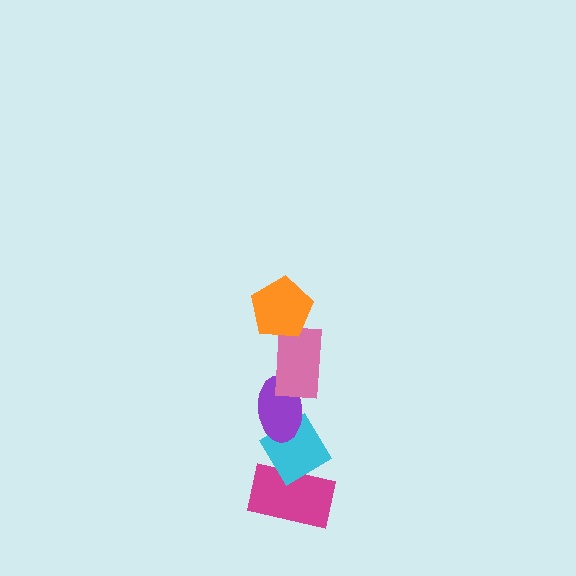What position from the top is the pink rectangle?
The pink rectangle is 2nd from the top.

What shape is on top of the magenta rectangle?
The cyan diamond is on top of the magenta rectangle.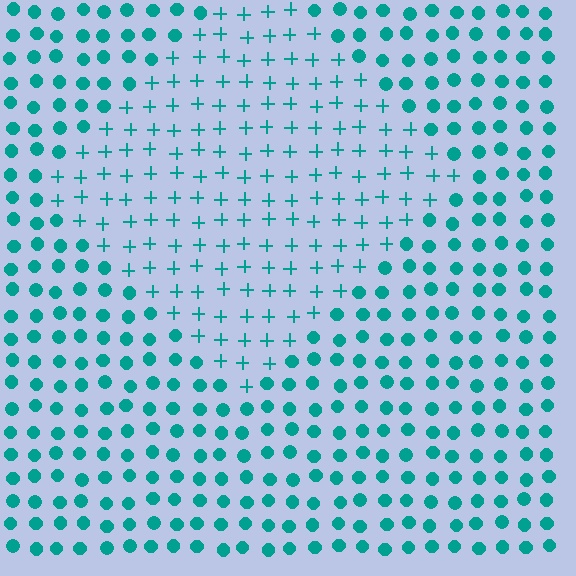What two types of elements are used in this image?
The image uses plus signs inside the diamond region and circles outside it.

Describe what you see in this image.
The image is filled with small teal elements arranged in a uniform grid. A diamond-shaped region contains plus signs, while the surrounding area contains circles. The boundary is defined purely by the change in element shape.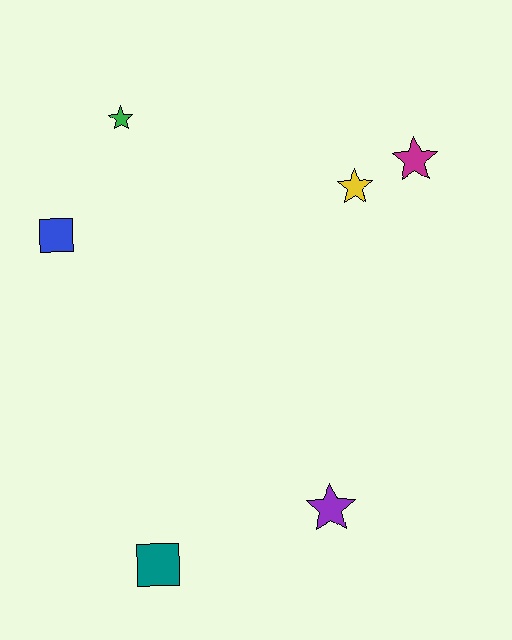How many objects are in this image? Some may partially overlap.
There are 6 objects.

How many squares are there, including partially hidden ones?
There are 2 squares.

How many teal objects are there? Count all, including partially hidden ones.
There is 1 teal object.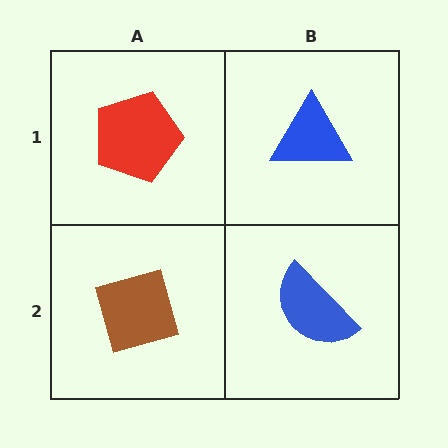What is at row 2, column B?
A blue semicircle.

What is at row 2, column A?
A brown diamond.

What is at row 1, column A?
A red pentagon.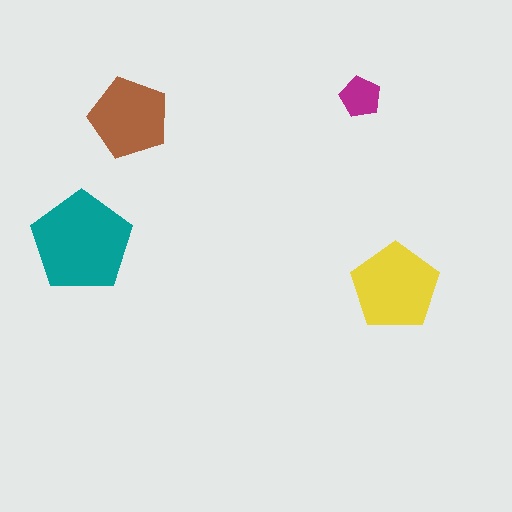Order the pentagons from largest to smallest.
the teal one, the yellow one, the brown one, the magenta one.